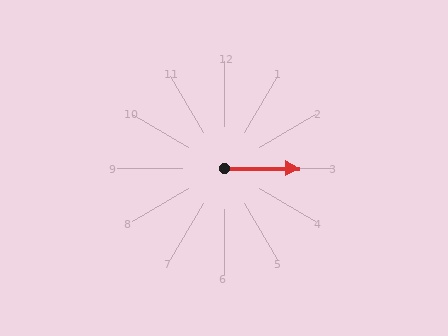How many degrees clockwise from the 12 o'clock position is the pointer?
Approximately 90 degrees.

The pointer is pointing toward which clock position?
Roughly 3 o'clock.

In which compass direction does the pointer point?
East.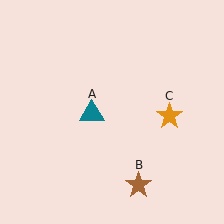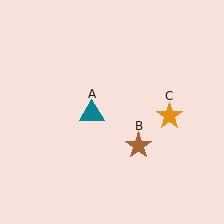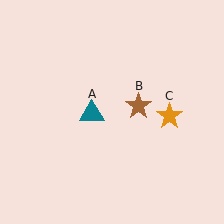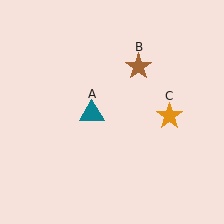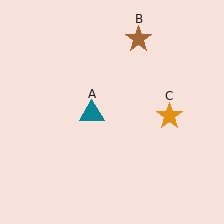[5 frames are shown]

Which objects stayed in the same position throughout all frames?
Teal triangle (object A) and orange star (object C) remained stationary.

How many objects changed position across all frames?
1 object changed position: brown star (object B).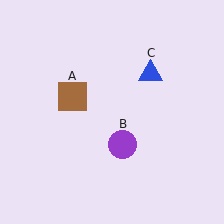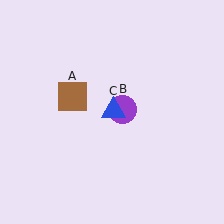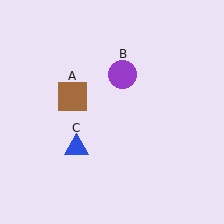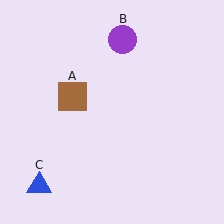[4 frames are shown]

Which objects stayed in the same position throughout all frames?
Brown square (object A) remained stationary.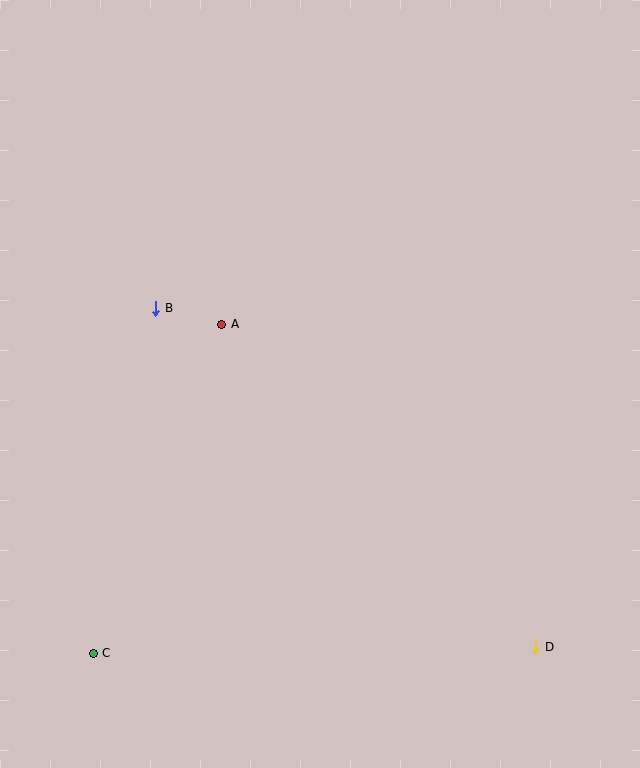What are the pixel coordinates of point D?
Point D is at (536, 647).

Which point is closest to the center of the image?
Point A at (222, 325) is closest to the center.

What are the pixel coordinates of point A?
Point A is at (222, 325).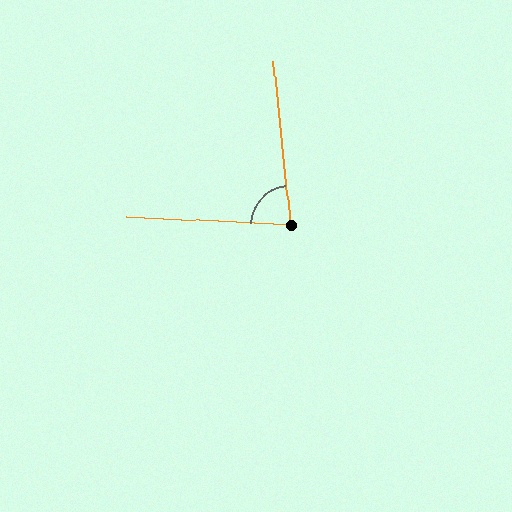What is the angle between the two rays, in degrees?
Approximately 81 degrees.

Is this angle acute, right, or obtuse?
It is acute.